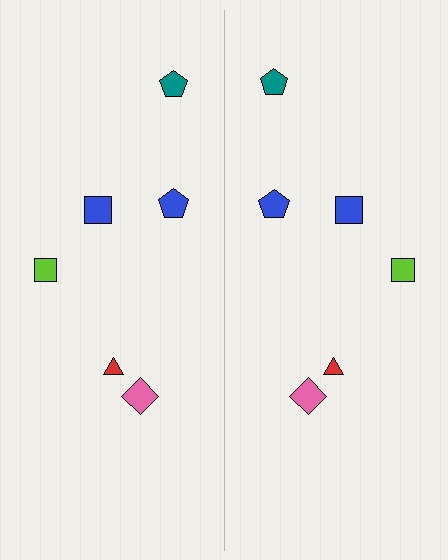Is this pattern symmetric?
Yes, this pattern has bilateral (reflection) symmetry.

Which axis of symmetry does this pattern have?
The pattern has a vertical axis of symmetry running through the center of the image.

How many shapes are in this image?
There are 12 shapes in this image.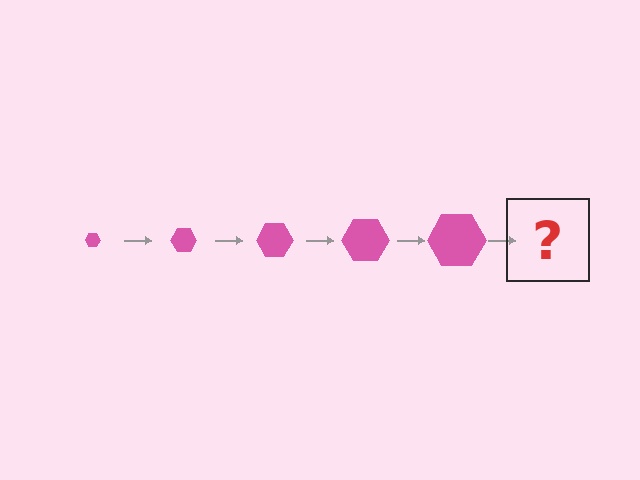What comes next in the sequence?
The next element should be a pink hexagon, larger than the previous one.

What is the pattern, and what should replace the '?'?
The pattern is that the hexagon gets progressively larger each step. The '?' should be a pink hexagon, larger than the previous one.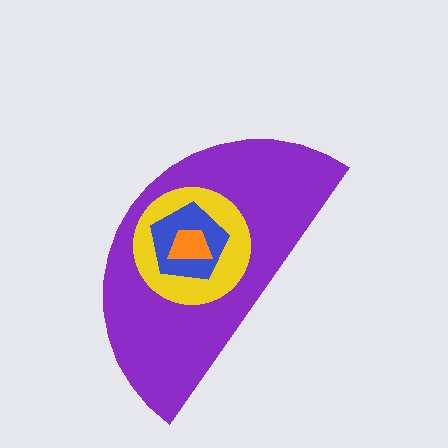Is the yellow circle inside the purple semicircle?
Yes.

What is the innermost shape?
The orange trapezoid.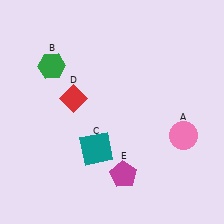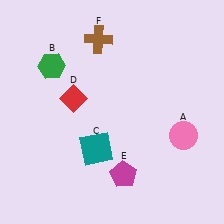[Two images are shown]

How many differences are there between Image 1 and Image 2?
There is 1 difference between the two images.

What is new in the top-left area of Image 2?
A brown cross (F) was added in the top-left area of Image 2.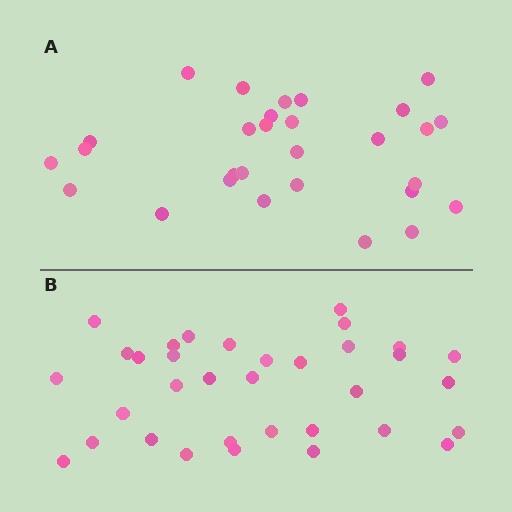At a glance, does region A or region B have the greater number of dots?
Region B (the bottom region) has more dots.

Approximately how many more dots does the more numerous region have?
Region B has about 5 more dots than region A.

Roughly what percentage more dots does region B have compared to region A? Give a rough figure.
About 15% more.